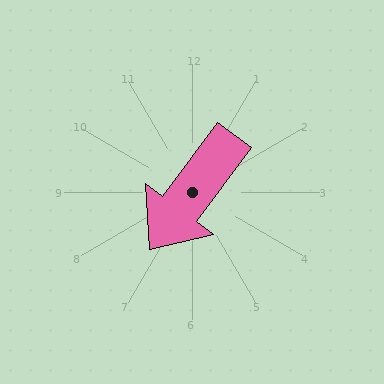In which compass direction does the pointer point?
Southwest.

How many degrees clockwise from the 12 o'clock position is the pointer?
Approximately 216 degrees.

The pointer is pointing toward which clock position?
Roughly 7 o'clock.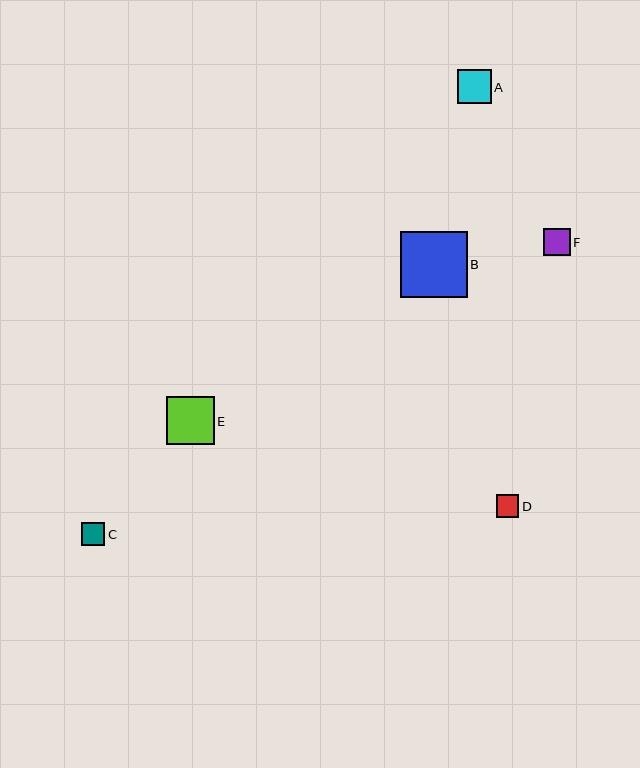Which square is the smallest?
Square D is the smallest with a size of approximately 22 pixels.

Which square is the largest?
Square B is the largest with a size of approximately 67 pixels.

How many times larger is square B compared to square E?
Square B is approximately 1.4 times the size of square E.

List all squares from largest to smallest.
From largest to smallest: B, E, A, F, C, D.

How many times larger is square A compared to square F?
Square A is approximately 1.3 times the size of square F.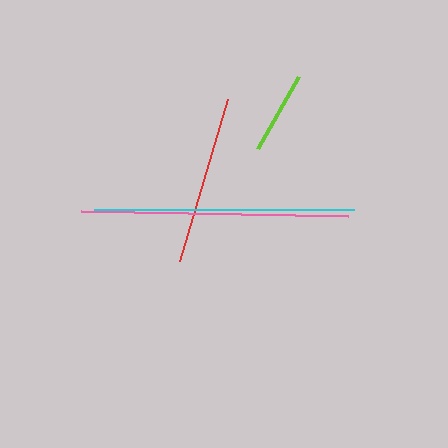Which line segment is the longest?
The pink line is the longest at approximately 268 pixels.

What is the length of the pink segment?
The pink segment is approximately 268 pixels long.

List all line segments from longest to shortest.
From longest to shortest: pink, cyan, red, lime.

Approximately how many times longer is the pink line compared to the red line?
The pink line is approximately 1.6 times the length of the red line.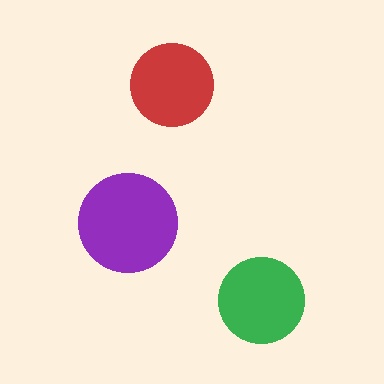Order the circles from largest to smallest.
the purple one, the green one, the red one.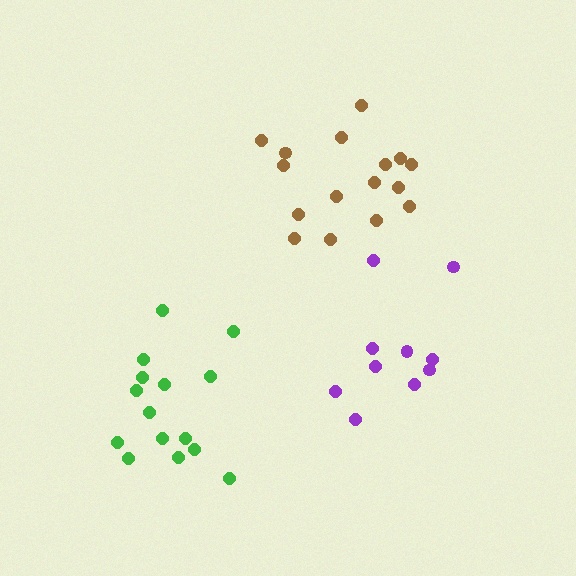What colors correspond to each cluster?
The clusters are colored: brown, green, purple.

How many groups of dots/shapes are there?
There are 3 groups.